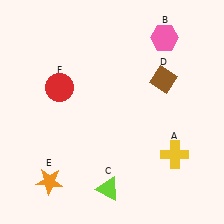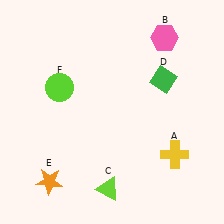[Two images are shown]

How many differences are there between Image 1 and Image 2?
There are 2 differences between the two images.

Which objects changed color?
D changed from brown to green. F changed from red to lime.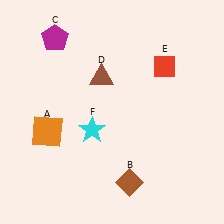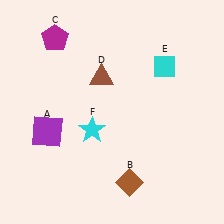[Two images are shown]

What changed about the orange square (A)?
In Image 1, A is orange. In Image 2, it changed to purple.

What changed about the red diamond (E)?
In Image 1, E is red. In Image 2, it changed to cyan.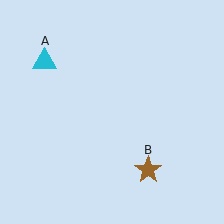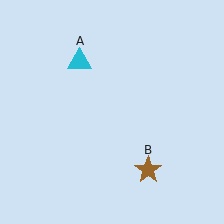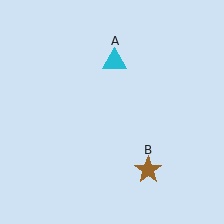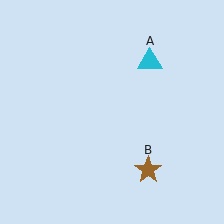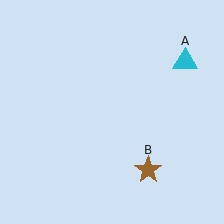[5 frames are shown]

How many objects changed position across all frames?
1 object changed position: cyan triangle (object A).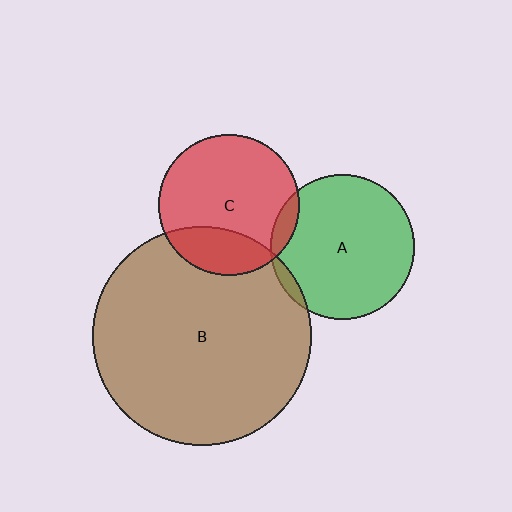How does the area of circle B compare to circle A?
Approximately 2.3 times.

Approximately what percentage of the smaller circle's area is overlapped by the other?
Approximately 5%.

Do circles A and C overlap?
Yes.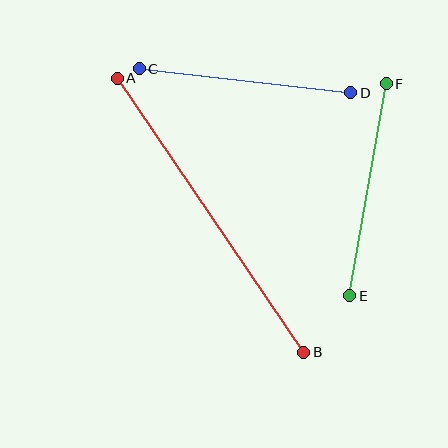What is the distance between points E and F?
The distance is approximately 215 pixels.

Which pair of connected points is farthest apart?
Points A and B are farthest apart.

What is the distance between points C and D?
The distance is approximately 213 pixels.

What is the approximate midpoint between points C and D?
The midpoint is at approximately (245, 81) pixels.